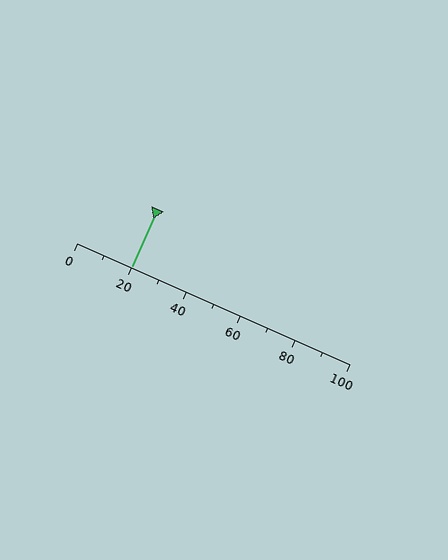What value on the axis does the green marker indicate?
The marker indicates approximately 20.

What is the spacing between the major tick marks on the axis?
The major ticks are spaced 20 apart.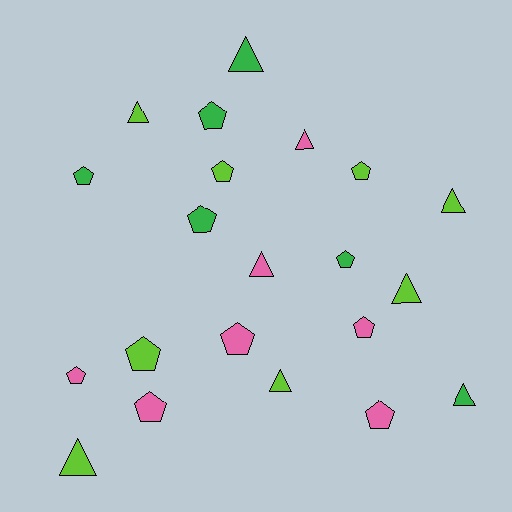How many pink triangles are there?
There are 2 pink triangles.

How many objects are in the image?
There are 21 objects.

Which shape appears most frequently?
Pentagon, with 12 objects.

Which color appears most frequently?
Lime, with 8 objects.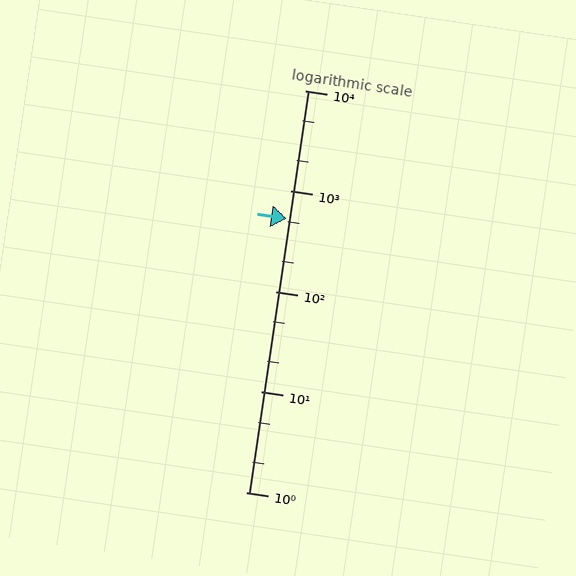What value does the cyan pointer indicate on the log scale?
The pointer indicates approximately 530.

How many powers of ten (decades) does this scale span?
The scale spans 4 decades, from 1 to 10000.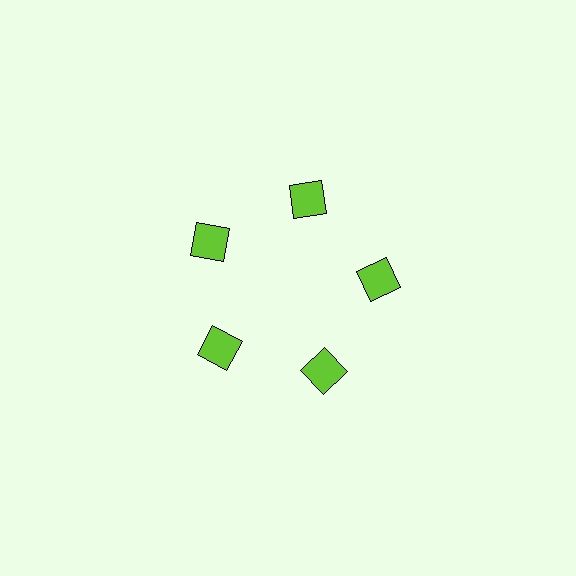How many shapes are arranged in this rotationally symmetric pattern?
There are 5 shapes, arranged in 5 groups of 1.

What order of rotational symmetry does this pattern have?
This pattern has 5-fold rotational symmetry.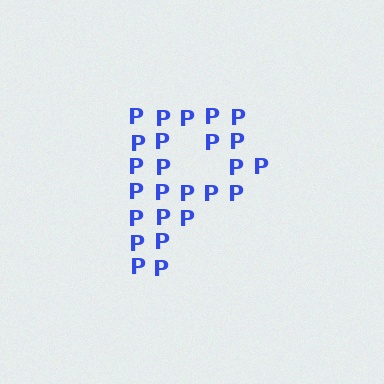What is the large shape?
The large shape is the letter P.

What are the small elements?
The small elements are letter P's.